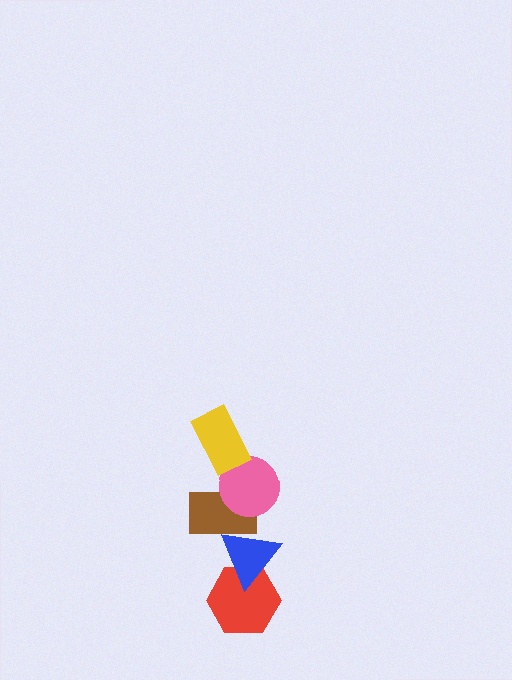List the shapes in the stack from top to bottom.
From top to bottom: the yellow rectangle, the pink circle, the brown rectangle, the blue triangle, the red hexagon.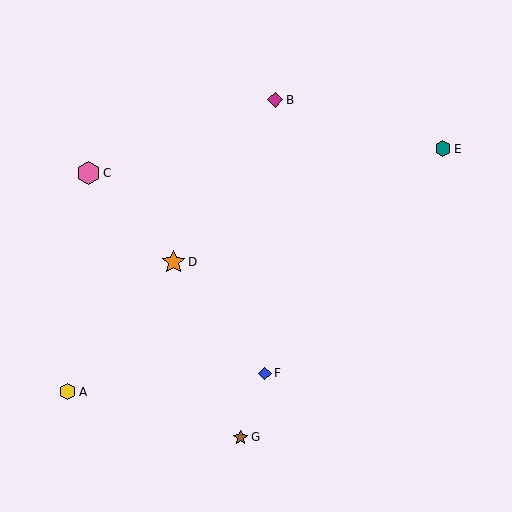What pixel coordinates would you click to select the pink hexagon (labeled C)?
Click at (89, 173) to select the pink hexagon C.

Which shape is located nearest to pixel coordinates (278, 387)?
The blue diamond (labeled F) at (265, 373) is nearest to that location.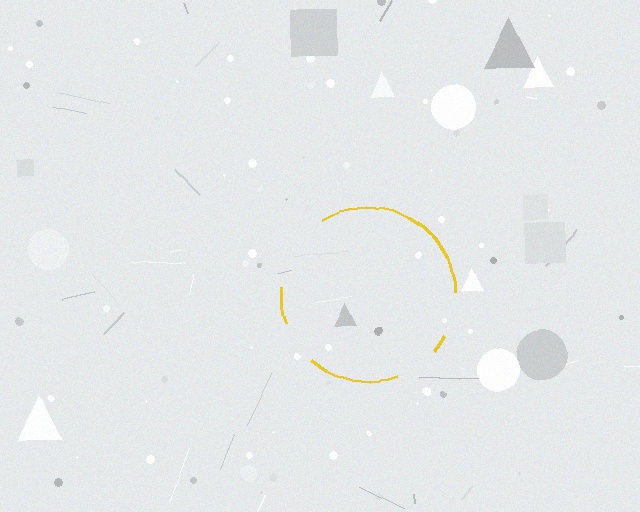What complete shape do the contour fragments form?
The contour fragments form a circle.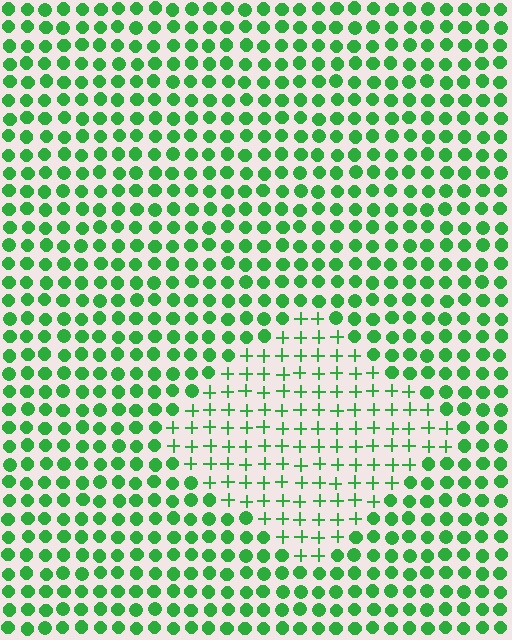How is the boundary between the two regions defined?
The boundary is defined by a change in element shape: plus signs inside vs. circles outside. All elements share the same color and spacing.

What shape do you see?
I see a diamond.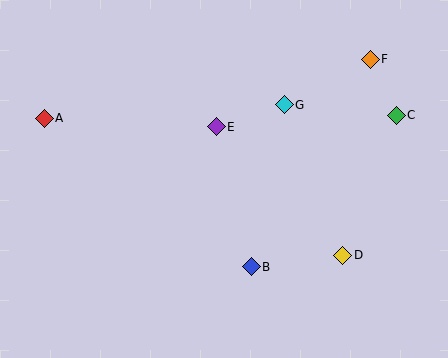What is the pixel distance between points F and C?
The distance between F and C is 62 pixels.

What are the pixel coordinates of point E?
Point E is at (216, 127).